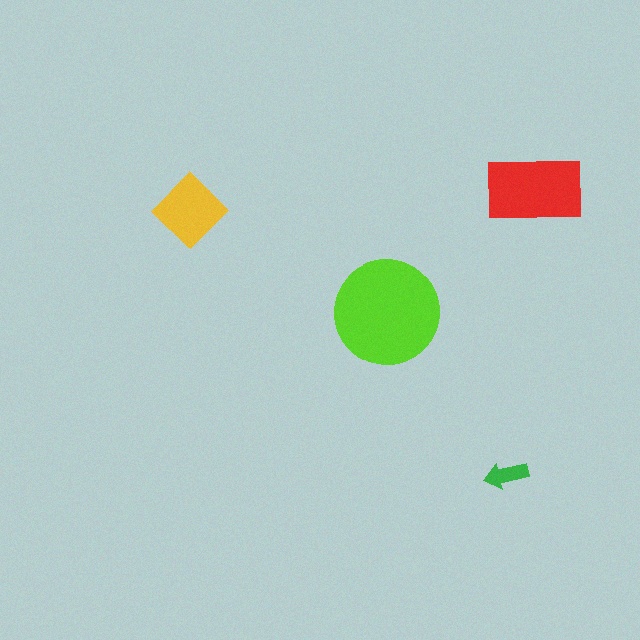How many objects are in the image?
There are 4 objects in the image.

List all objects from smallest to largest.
The green arrow, the yellow diamond, the red rectangle, the lime circle.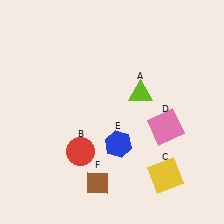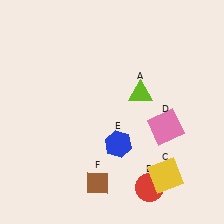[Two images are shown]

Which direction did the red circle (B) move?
The red circle (B) moved right.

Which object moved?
The red circle (B) moved right.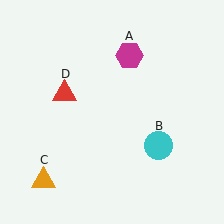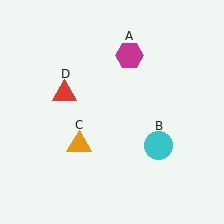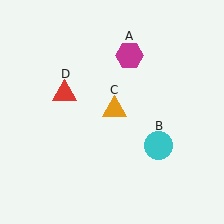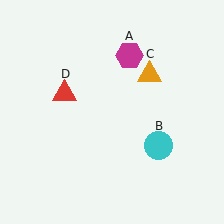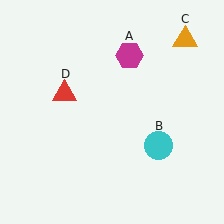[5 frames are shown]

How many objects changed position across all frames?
1 object changed position: orange triangle (object C).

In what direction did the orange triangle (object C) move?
The orange triangle (object C) moved up and to the right.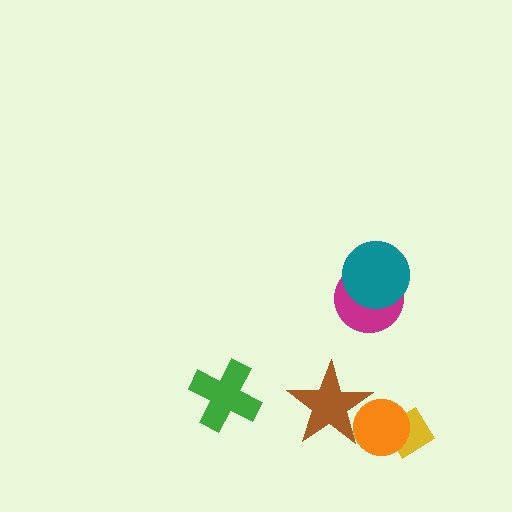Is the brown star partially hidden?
Yes, it is partially covered by another shape.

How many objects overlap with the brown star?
1 object overlaps with the brown star.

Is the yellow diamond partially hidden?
Yes, it is partially covered by another shape.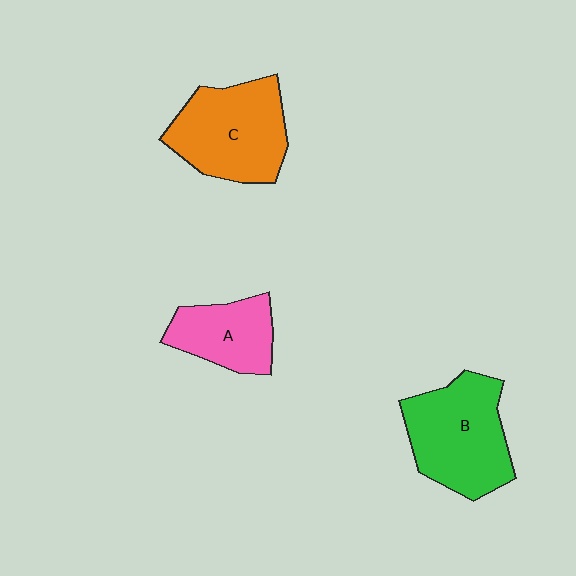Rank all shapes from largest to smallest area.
From largest to smallest: B (green), C (orange), A (pink).